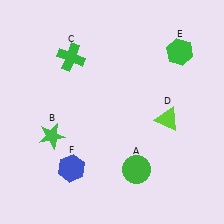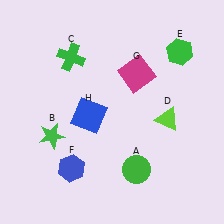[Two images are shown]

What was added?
A magenta square (G), a blue square (H) were added in Image 2.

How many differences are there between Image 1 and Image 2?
There are 2 differences between the two images.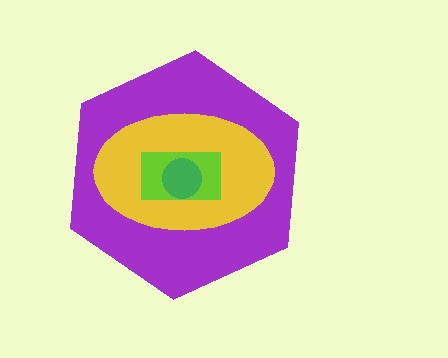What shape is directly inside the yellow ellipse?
The lime rectangle.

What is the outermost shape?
The purple hexagon.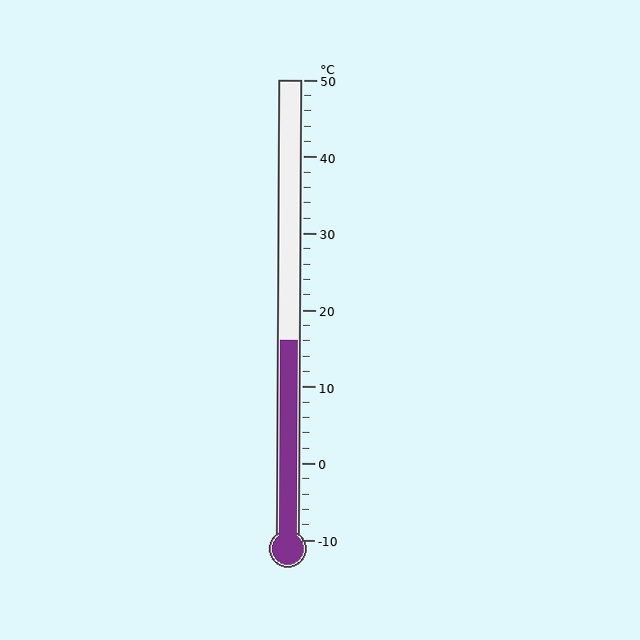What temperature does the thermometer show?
The thermometer shows approximately 16°C.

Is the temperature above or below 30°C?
The temperature is below 30°C.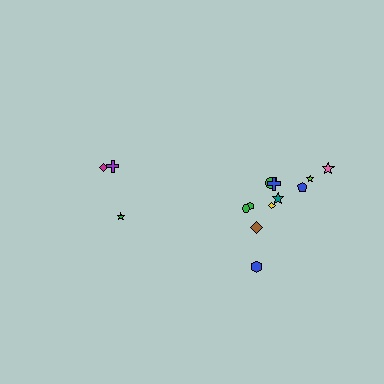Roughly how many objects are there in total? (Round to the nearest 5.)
Roughly 15 objects in total.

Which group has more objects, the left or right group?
The right group.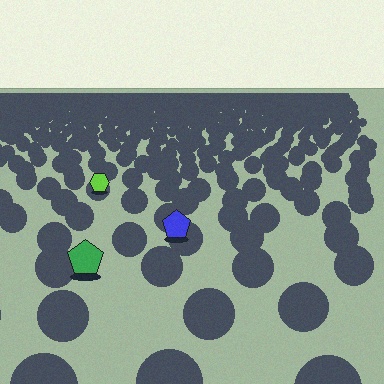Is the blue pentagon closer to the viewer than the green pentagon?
No. The green pentagon is closer — you can tell from the texture gradient: the ground texture is coarser near it.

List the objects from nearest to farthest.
From nearest to farthest: the green pentagon, the blue pentagon, the lime hexagon.